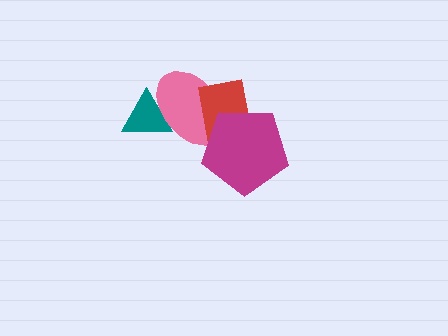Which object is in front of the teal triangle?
The pink ellipse is in front of the teal triangle.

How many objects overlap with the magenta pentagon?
2 objects overlap with the magenta pentagon.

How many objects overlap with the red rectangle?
2 objects overlap with the red rectangle.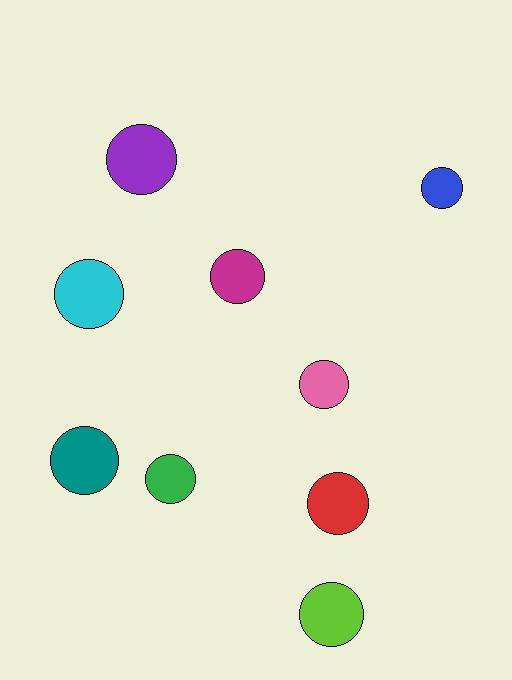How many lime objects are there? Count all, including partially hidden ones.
There is 1 lime object.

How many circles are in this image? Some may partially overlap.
There are 9 circles.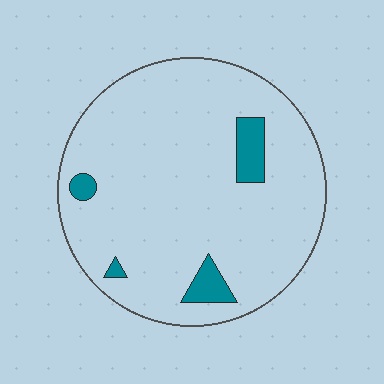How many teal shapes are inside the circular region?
4.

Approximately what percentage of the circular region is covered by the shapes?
Approximately 10%.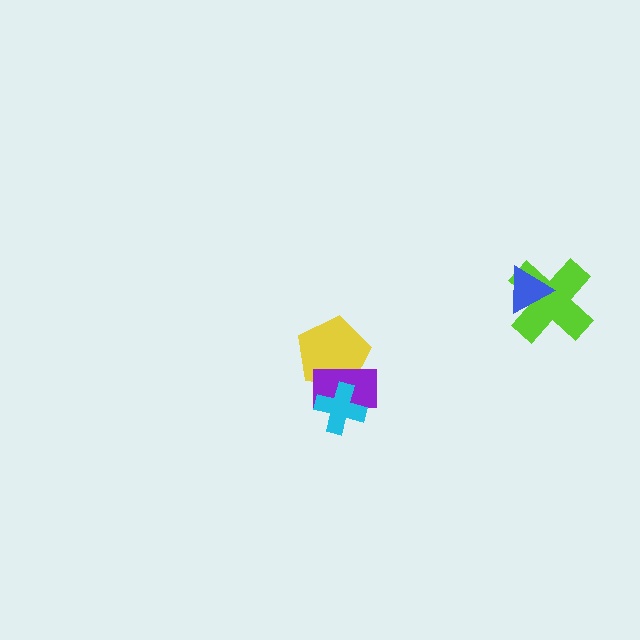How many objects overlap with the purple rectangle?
2 objects overlap with the purple rectangle.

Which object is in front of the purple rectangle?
The cyan cross is in front of the purple rectangle.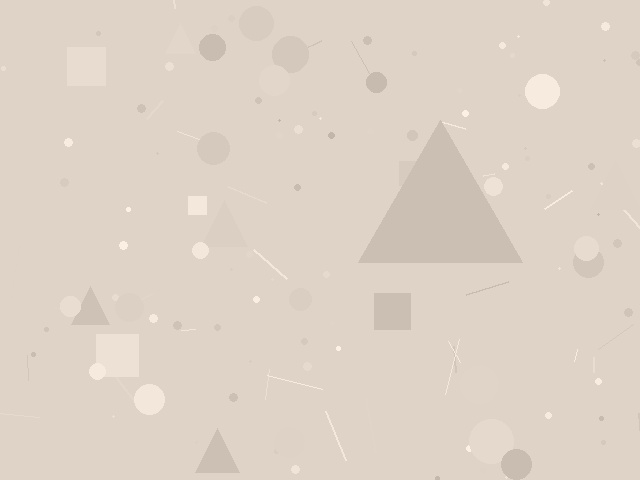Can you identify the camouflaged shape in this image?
The camouflaged shape is a triangle.